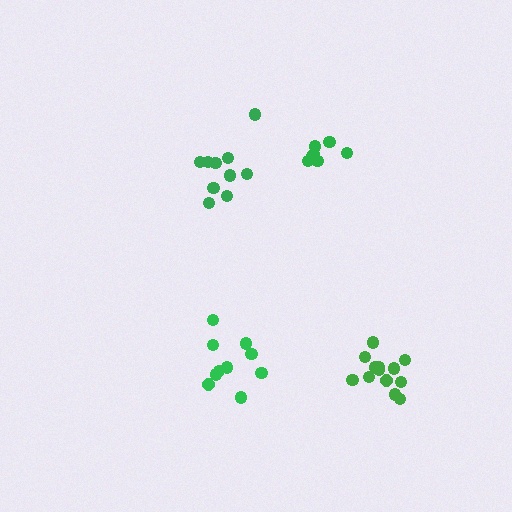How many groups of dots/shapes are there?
There are 4 groups.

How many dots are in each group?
Group 1: 10 dots, Group 2: 10 dots, Group 3: 7 dots, Group 4: 13 dots (40 total).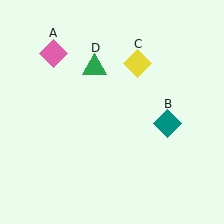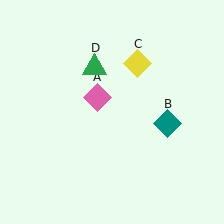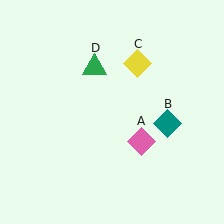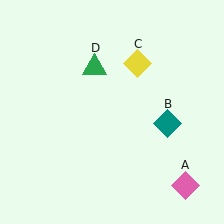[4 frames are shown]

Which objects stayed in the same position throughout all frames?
Teal diamond (object B) and yellow diamond (object C) and green triangle (object D) remained stationary.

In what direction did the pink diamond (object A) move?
The pink diamond (object A) moved down and to the right.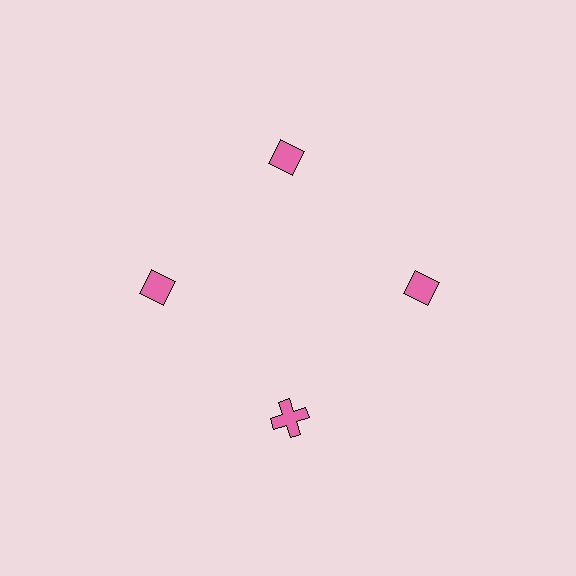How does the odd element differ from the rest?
It has a different shape: cross instead of diamond.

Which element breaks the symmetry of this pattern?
The pink cross at roughly the 6 o'clock position breaks the symmetry. All other shapes are pink diamonds.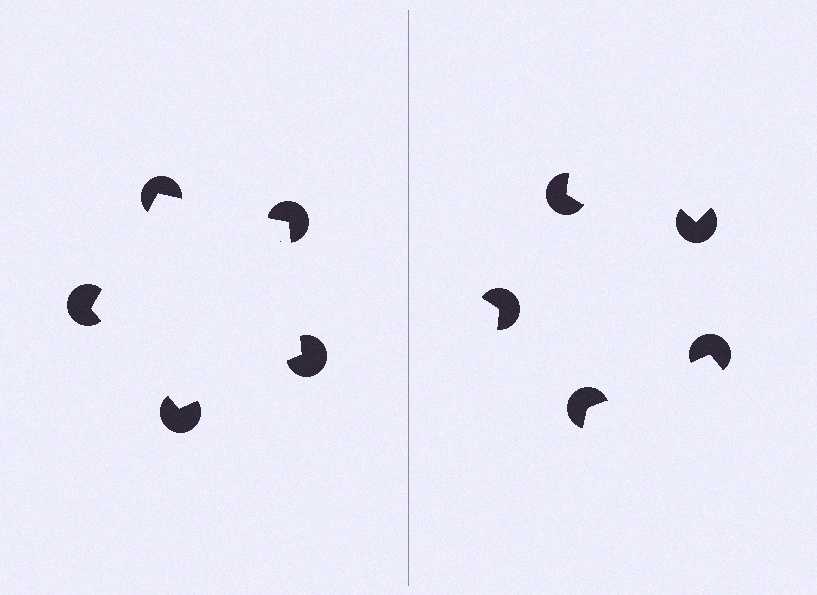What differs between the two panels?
The pac-man discs are positioned identically on both sides; only the wedge orientations differ. On the left they align to a pentagon; on the right they are misaligned.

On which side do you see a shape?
An illusory pentagon appears on the left side. On the right side the wedge cuts are rotated, so no coherent shape forms.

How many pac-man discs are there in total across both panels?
10 — 5 on each side.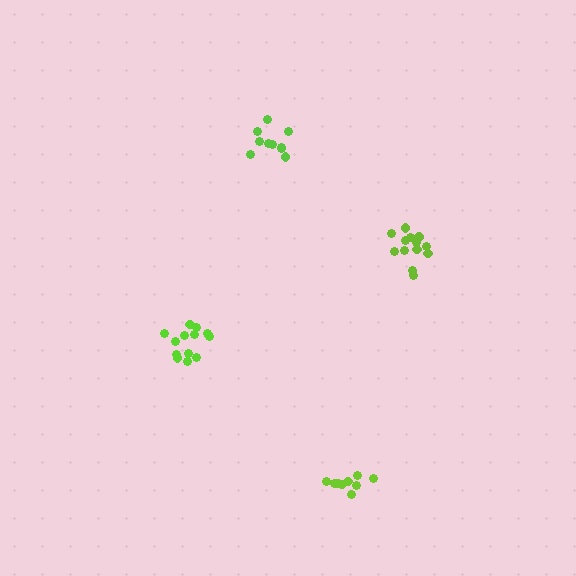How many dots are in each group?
Group 1: 13 dots, Group 2: 9 dots, Group 3: 10 dots, Group 4: 13 dots (45 total).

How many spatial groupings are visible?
There are 4 spatial groupings.